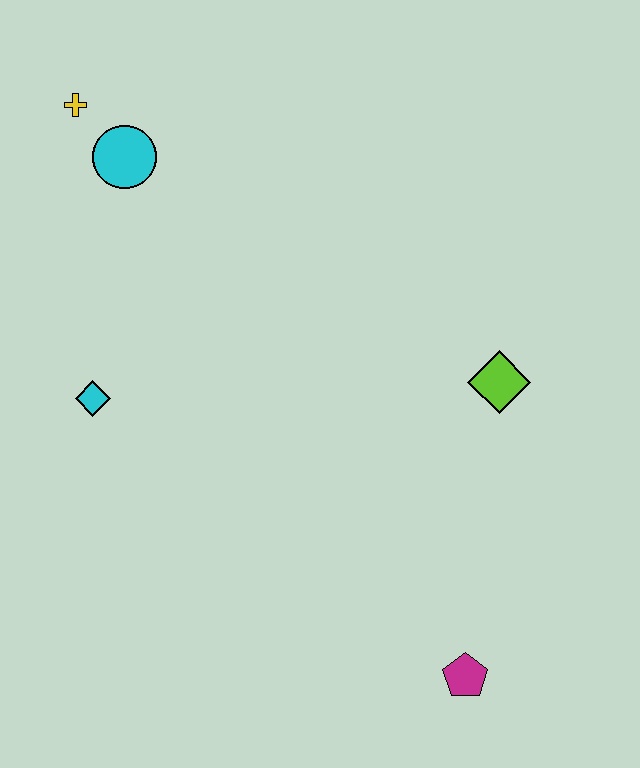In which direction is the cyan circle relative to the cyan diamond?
The cyan circle is above the cyan diamond.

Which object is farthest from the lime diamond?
The yellow cross is farthest from the lime diamond.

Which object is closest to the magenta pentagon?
The lime diamond is closest to the magenta pentagon.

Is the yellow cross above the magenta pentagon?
Yes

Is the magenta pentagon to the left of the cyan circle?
No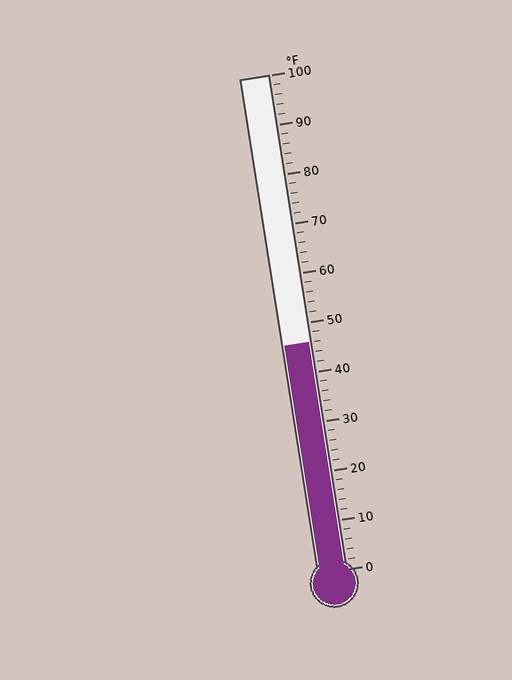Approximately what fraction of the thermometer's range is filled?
The thermometer is filled to approximately 45% of its range.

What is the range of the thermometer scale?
The thermometer scale ranges from 0°F to 100°F.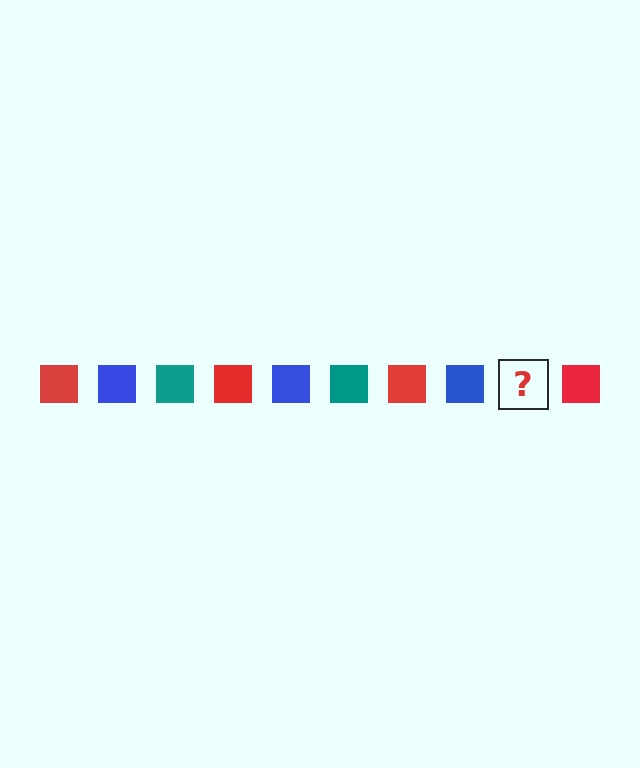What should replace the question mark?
The question mark should be replaced with a teal square.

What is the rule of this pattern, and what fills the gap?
The rule is that the pattern cycles through red, blue, teal squares. The gap should be filled with a teal square.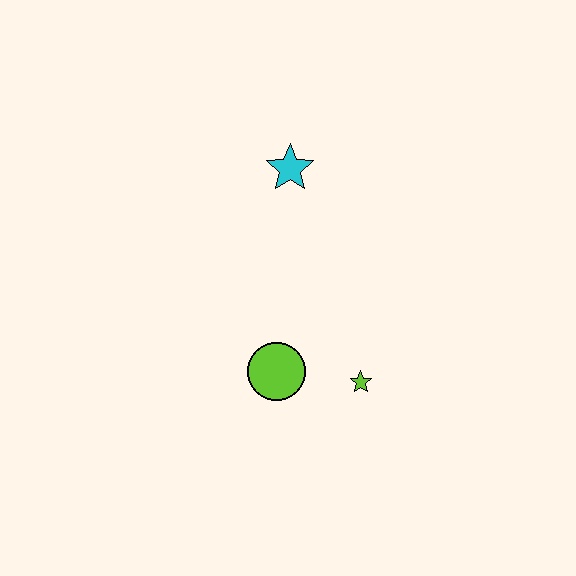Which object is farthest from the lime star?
The cyan star is farthest from the lime star.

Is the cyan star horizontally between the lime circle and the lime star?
Yes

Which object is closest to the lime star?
The lime circle is closest to the lime star.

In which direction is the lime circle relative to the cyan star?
The lime circle is below the cyan star.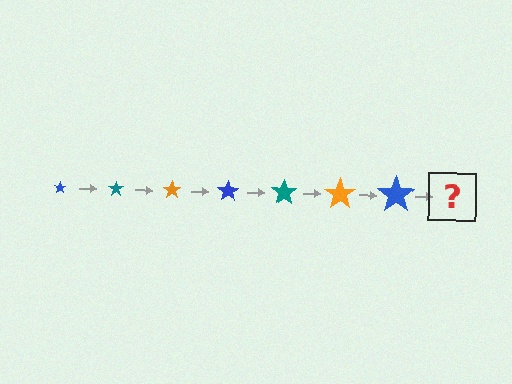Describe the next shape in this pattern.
It should be a teal star, larger than the previous one.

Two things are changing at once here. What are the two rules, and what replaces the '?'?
The two rules are that the star grows larger each step and the color cycles through blue, teal, and orange. The '?' should be a teal star, larger than the previous one.